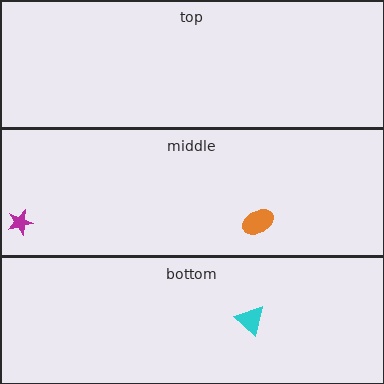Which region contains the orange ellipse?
The middle region.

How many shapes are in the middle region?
2.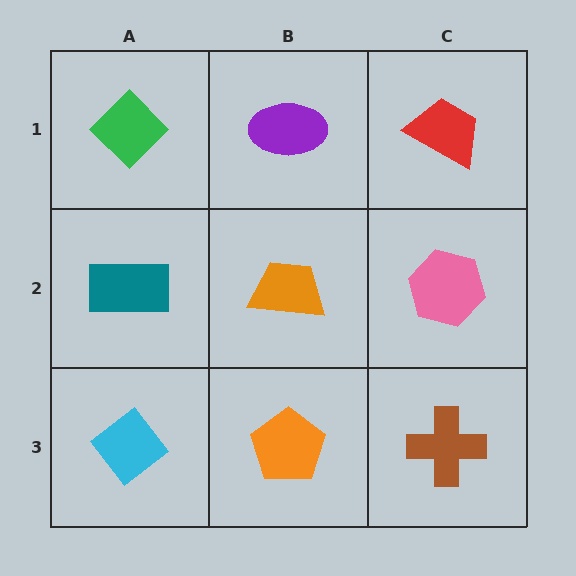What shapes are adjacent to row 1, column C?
A pink hexagon (row 2, column C), a purple ellipse (row 1, column B).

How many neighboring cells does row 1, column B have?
3.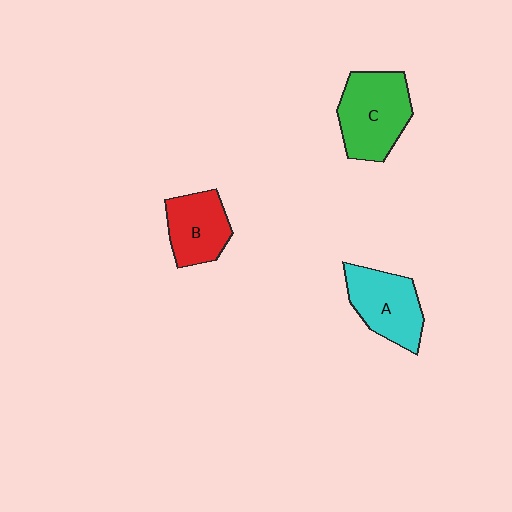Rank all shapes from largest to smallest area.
From largest to smallest: C (green), A (cyan), B (red).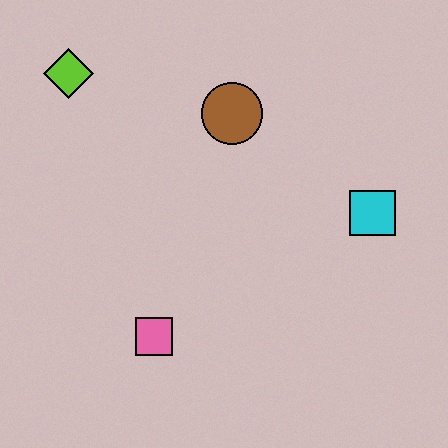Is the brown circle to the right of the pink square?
Yes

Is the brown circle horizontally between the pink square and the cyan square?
Yes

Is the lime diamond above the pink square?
Yes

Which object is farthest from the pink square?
The lime diamond is farthest from the pink square.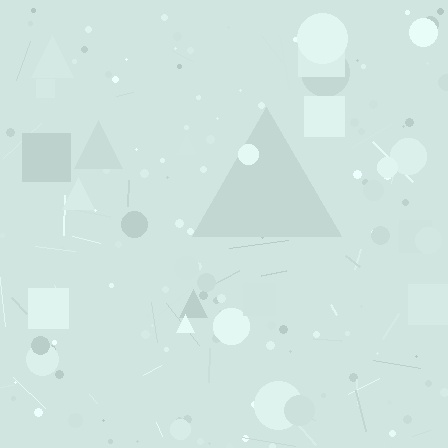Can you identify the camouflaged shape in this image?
The camouflaged shape is a triangle.